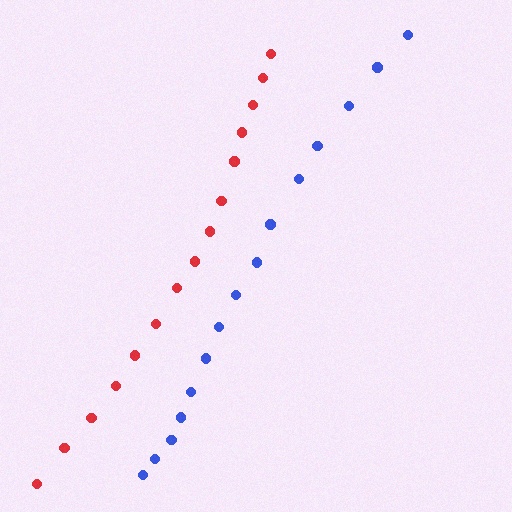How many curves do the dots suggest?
There are 2 distinct paths.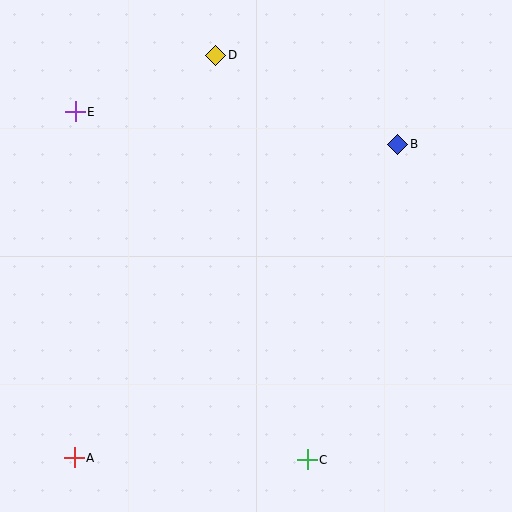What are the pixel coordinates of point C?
Point C is at (307, 460).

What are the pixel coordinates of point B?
Point B is at (398, 144).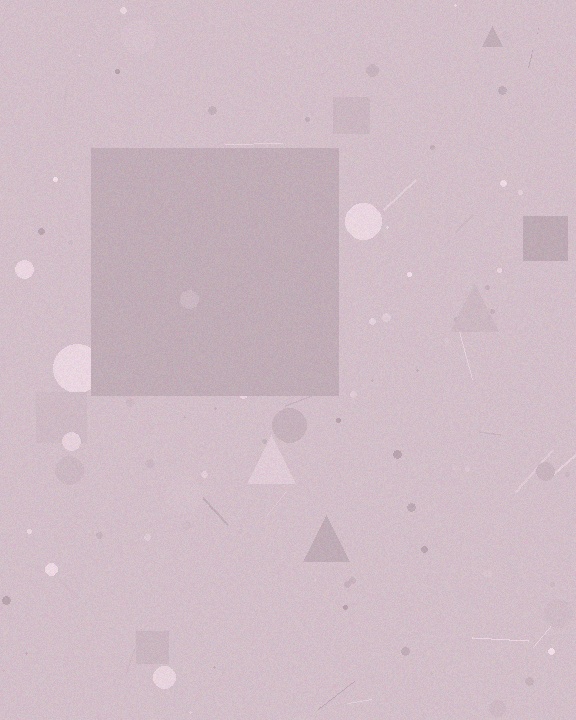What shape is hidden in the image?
A square is hidden in the image.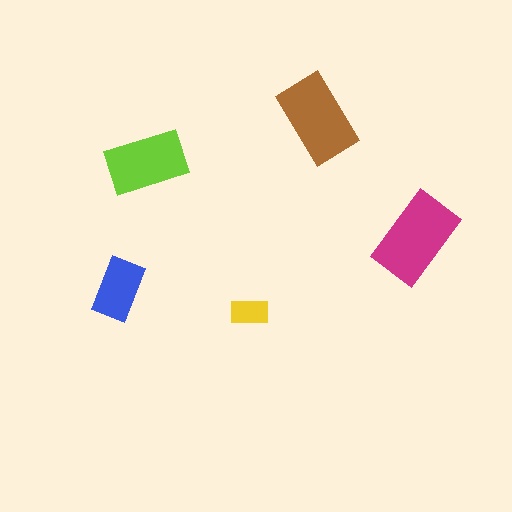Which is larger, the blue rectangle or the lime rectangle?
The lime one.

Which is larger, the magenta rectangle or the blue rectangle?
The magenta one.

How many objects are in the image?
There are 5 objects in the image.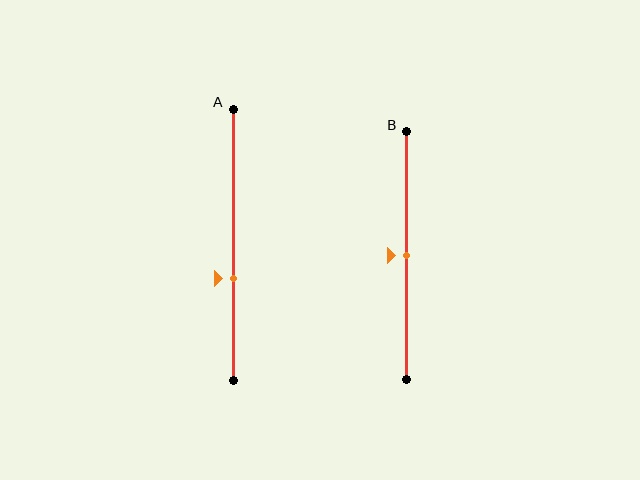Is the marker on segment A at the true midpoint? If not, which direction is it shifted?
No, the marker on segment A is shifted downward by about 13% of the segment length.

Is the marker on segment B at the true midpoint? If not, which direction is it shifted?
Yes, the marker on segment B is at the true midpoint.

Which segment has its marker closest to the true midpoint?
Segment B has its marker closest to the true midpoint.